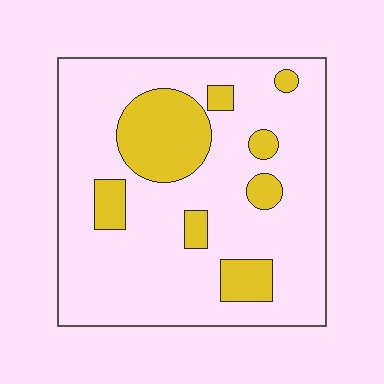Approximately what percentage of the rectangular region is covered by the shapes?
Approximately 20%.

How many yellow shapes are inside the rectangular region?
8.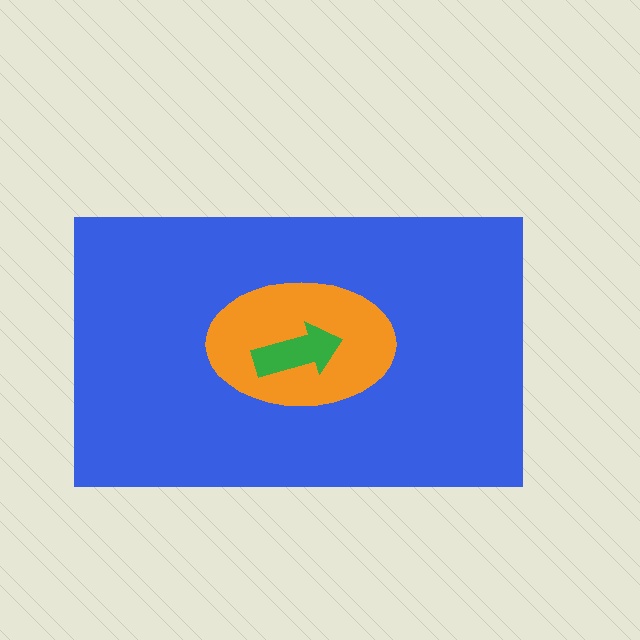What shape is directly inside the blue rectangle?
The orange ellipse.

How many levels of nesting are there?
3.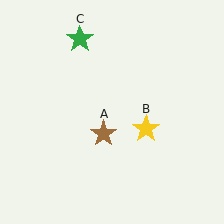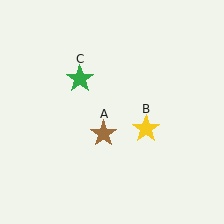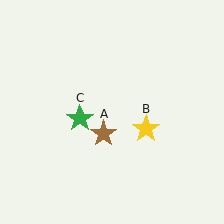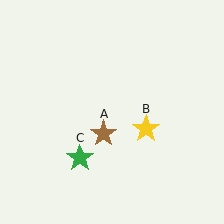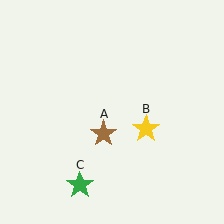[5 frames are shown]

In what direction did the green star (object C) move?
The green star (object C) moved down.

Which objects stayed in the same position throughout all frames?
Brown star (object A) and yellow star (object B) remained stationary.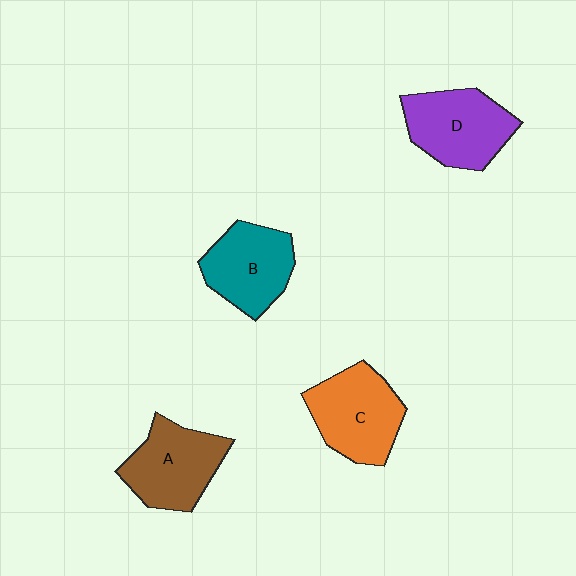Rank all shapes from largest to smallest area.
From largest to smallest: C (orange), D (purple), A (brown), B (teal).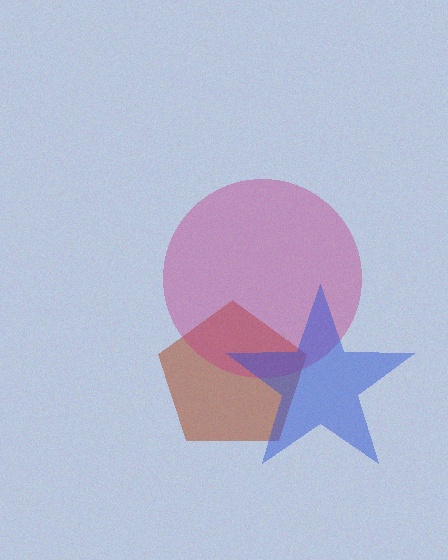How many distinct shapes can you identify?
There are 3 distinct shapes: a brown pentagon, a magenta circle, a blue star.